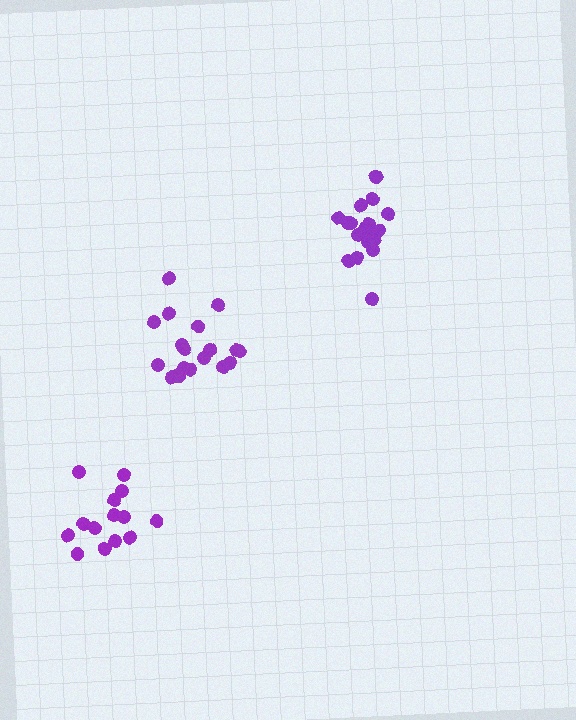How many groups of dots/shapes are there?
There are 3 groups.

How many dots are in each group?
Group 1: 20 dots, Group 2: 19 dots, Group 3: 14 dots (53 total).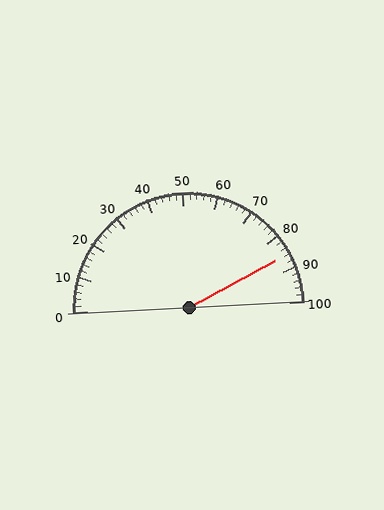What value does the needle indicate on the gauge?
The needle indicates approximately 86.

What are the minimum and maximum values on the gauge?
The gauge ranges from 0 to 100.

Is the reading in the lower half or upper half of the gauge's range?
The reading is in the upper half of the range (0 to 100).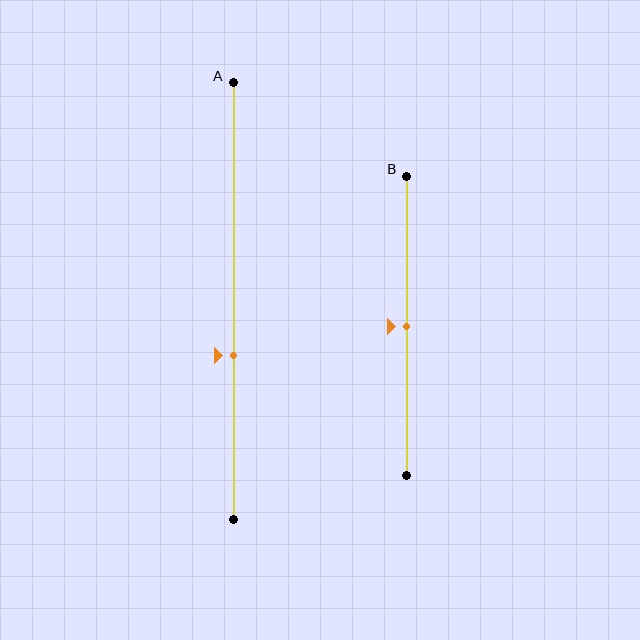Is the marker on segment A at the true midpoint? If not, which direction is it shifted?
No, the marker on segment A is shifted downward by about 12% of the segment length.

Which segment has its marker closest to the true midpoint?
Segment B has its marker closest to the true midpoint.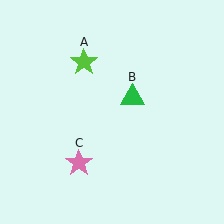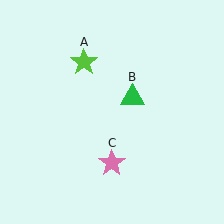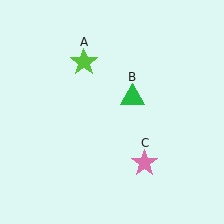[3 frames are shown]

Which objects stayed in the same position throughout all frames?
Lime star (object A) and green triangle (object B) remained stationary.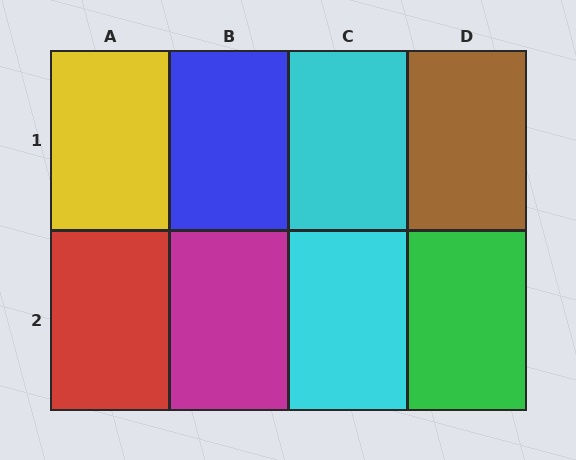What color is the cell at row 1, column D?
Brown.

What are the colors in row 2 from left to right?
Red, magenta, cyan, green.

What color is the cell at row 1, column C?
Cyan.